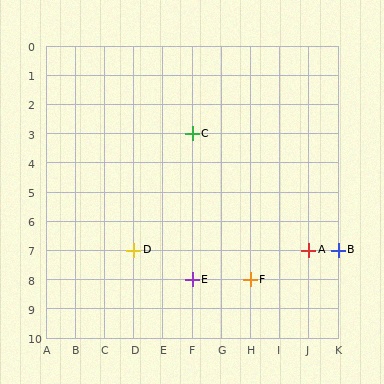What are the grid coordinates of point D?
Point D is at grid coordinates (D, 7).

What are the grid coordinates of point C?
Point C is at grid coordinates (F, 3).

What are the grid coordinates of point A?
Point A is at grid coordinates (J, 7).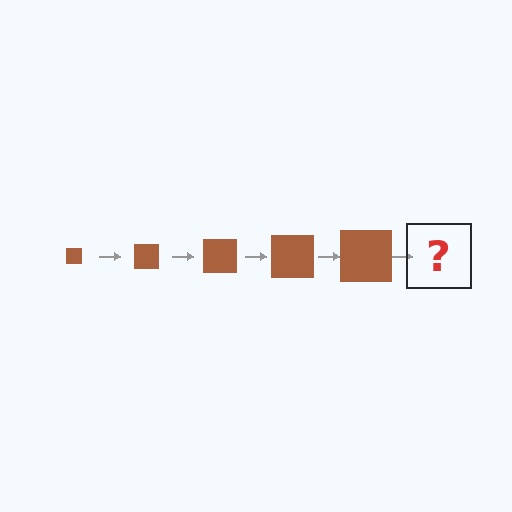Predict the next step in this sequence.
The next step is a brown square, larger than the previous one.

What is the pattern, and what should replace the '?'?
The pattern is that the square gets progressively larger each step. The '?' should be a brown square, larger than the previous one.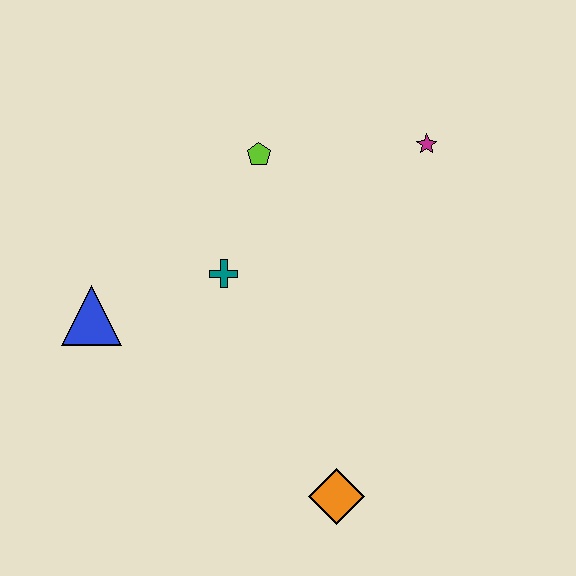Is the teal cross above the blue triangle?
Yes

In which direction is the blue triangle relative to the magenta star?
The blue triangle is to the left of the magenta star.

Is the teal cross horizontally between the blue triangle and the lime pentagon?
Yes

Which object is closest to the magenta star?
The lime pentagon is closest to the magenta star.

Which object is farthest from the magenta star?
The blue triangle is farthest from the magenta star.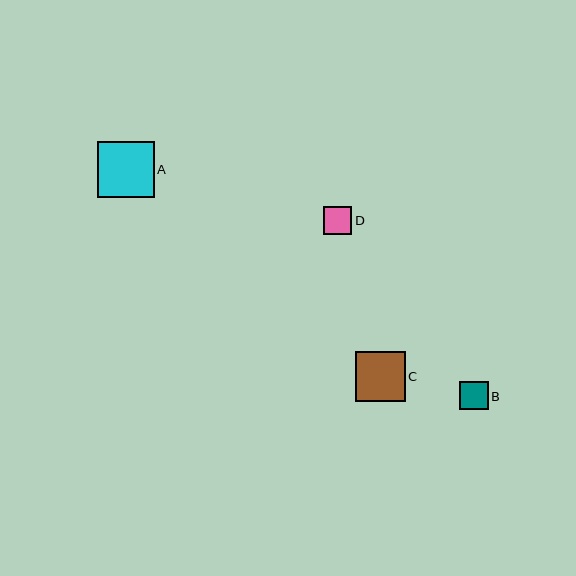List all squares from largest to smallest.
From largest to smallest: A, C, B, D.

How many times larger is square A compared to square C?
Square A is approximately 1.1 times the size of square C.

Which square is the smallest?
Square D is the smallest with a size of approximately 28 pixels.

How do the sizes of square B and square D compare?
Square B and square D are approximately the same size.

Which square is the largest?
Square A is the largest with a size of approximately 56 pixels.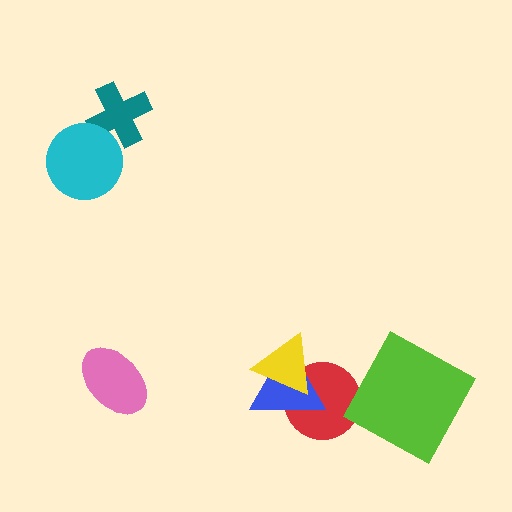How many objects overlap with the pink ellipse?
0 objects overlap with the pink ellipse.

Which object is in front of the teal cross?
The cyan circle is in front of the teal cross.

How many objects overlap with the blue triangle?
2 objects overlap with the blue triangle.